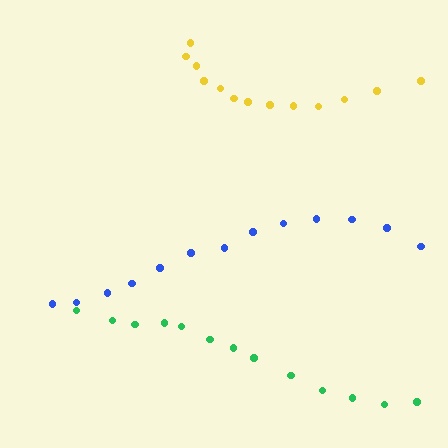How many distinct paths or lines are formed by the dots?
There are 3 distinct paths.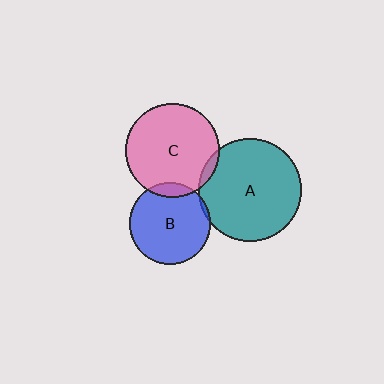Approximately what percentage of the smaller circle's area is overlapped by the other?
Approximately 5%.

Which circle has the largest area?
Circle A (teal).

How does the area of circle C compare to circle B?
Approximately 1.3 times.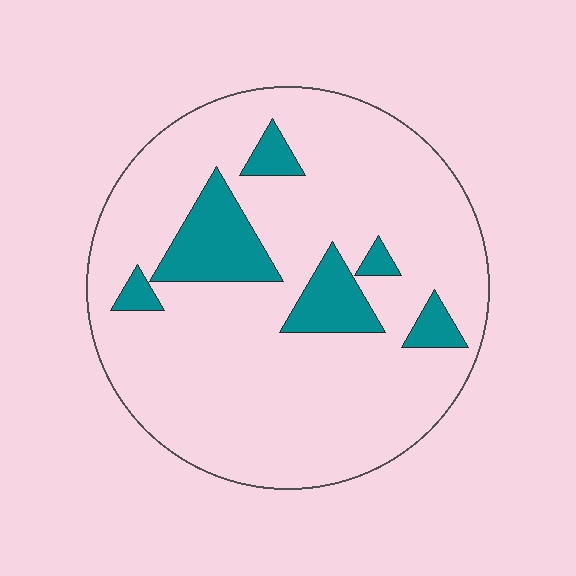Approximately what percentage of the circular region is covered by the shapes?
Approximately 15%.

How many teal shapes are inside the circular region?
6.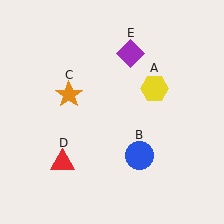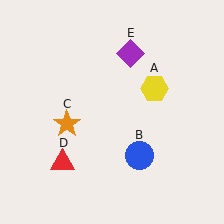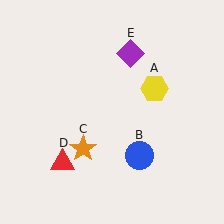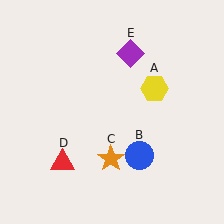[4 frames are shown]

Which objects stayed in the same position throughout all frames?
Yellow hexagon (object A) and blue circle (object B) and red triangle (object D) and purple diamond (object E) remained stationary.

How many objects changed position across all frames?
1 object changed position: orange star (object C).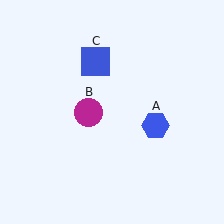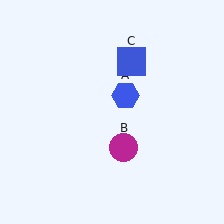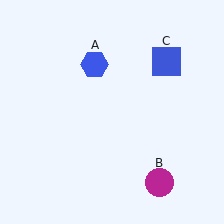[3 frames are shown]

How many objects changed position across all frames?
3 objects changed position: blue hexagon (object A), magenta circle (object B), blue square (object C).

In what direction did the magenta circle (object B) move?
The magenta circle (object B) moved down and to the right.